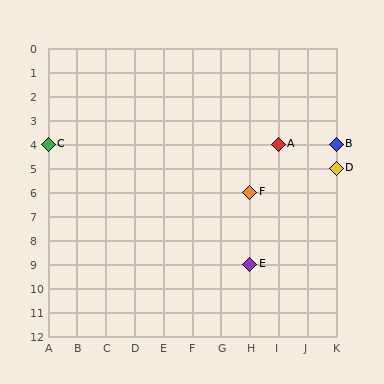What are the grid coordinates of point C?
Point C is at grid coordinates (A, 4).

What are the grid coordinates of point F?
Point F is at grid coordinates (H, 6).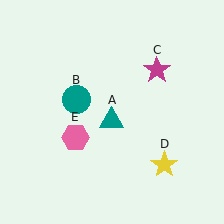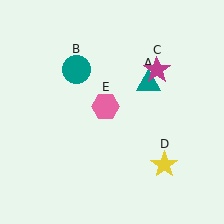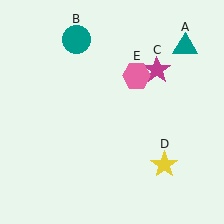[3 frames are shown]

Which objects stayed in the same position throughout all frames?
Magenta star (object C) and yellow star (object D) remained stationary.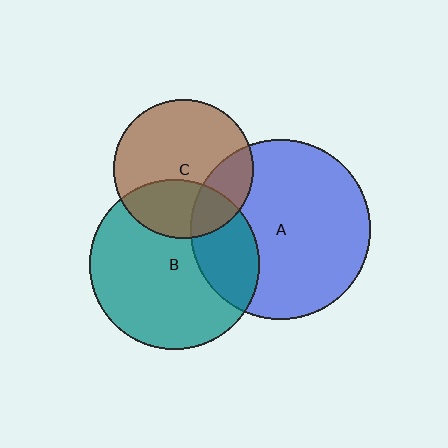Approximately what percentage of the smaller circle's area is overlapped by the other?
Approximately 25%.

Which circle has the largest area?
Circle A (blue).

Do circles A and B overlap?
Yes.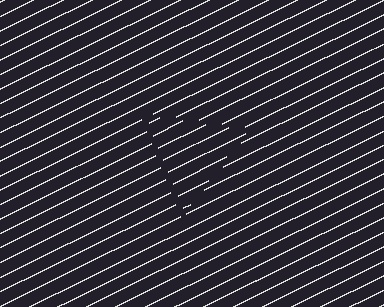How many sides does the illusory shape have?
3 sides — the line-ends trace a triangle.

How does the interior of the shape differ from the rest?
The interior of the shape contains the same grating, shifted by half a period — the contour is defined by the phase discontinuity where line-ends from the inner and outer gratings abut.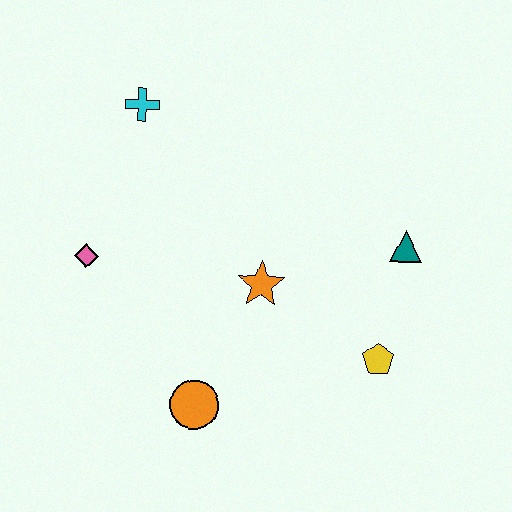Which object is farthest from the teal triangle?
The pink diamond is farthest from the teal triangle.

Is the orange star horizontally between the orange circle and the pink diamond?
No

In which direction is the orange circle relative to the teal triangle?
The orange circle is to the left of the teal triangle.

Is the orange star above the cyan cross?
No